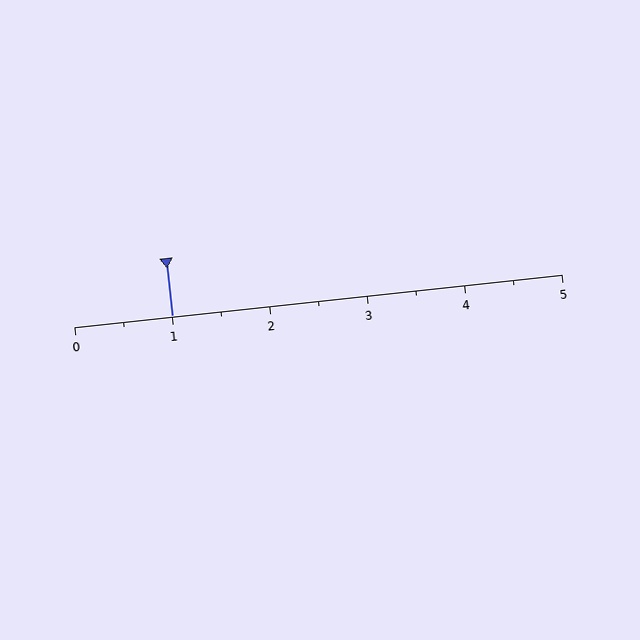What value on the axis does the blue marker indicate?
The marker indicates approximately 1.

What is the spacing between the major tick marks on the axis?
The major ticks are spaced 1 apart.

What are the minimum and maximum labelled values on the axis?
The axis runs from 0 to 5.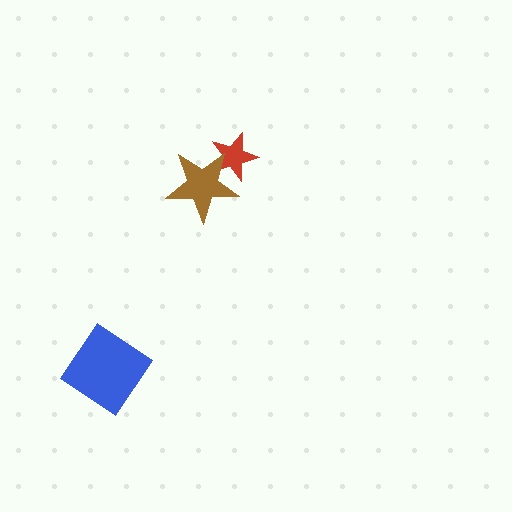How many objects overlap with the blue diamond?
0 objects overlap with the blue diamond.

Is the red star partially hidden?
Yes, it is partially covered by another shape.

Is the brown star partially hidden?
No, no other shape covers it.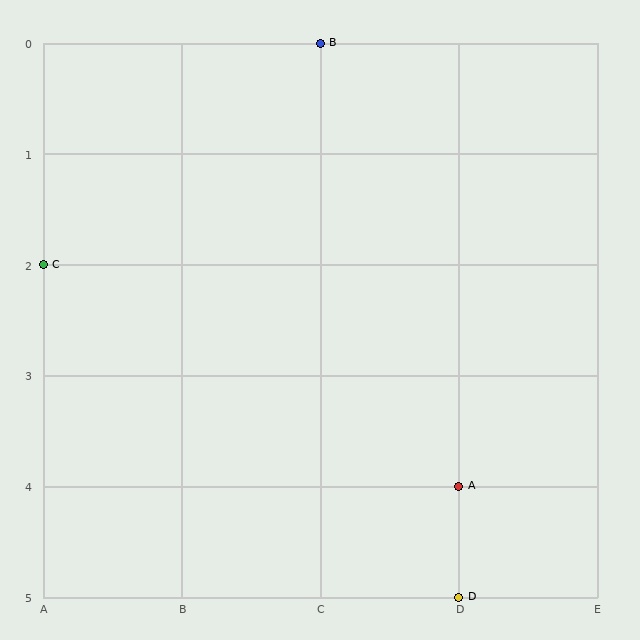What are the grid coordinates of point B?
Point B is at grid coordinates (C, 0).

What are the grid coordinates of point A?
Point A is at grid coordinates (D, 4).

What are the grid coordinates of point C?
Point C is at grid coordinates (A, 2).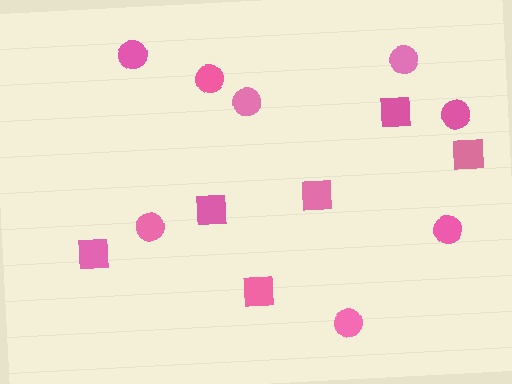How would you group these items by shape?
There are 2 groups: one group of squares (6) and one group of circles (8).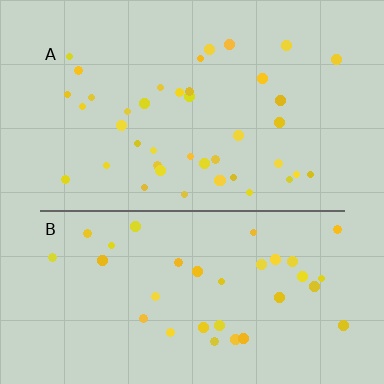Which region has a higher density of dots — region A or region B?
A (the top).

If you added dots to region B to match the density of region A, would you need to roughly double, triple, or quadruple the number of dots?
Approximately double.